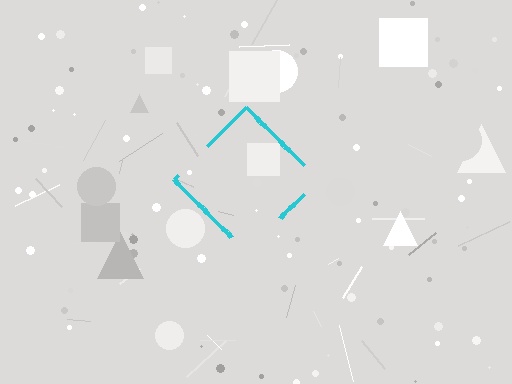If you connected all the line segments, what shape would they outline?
They would outline a diamond.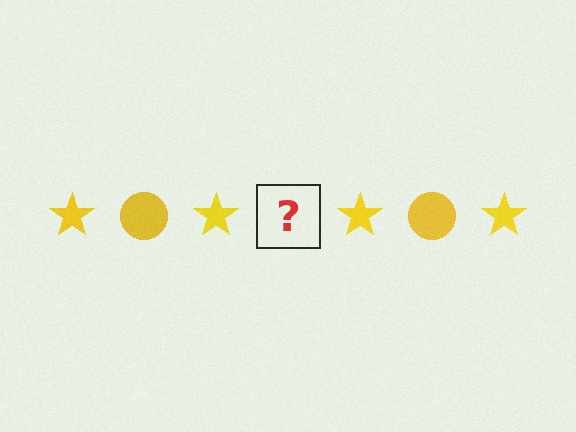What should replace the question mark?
The question mark should be replaced with a yellow circle.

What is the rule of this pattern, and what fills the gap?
The rule is that the pattern cycles through star, circle shapes in yellow. The gap should be filled with a yellow circle.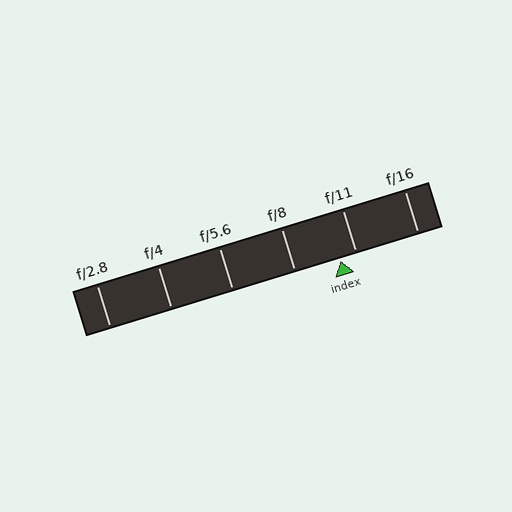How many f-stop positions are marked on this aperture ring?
There are 6 f-stop positions marked.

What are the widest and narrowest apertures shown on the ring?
The widest aperture shown is f/2.8 and the narrowest is f/16.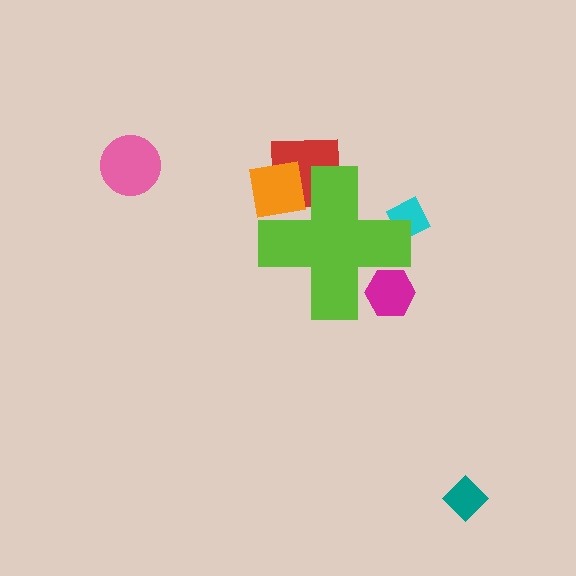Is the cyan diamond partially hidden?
Yes, the cyan diamond is partially hidden behind the lime cross.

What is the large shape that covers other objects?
A lime cross.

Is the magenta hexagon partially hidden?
Yes, the magenta hexagon is partially hidden behind the lime cross.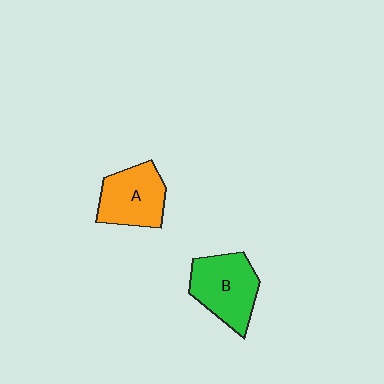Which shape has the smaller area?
Shape A (orange).